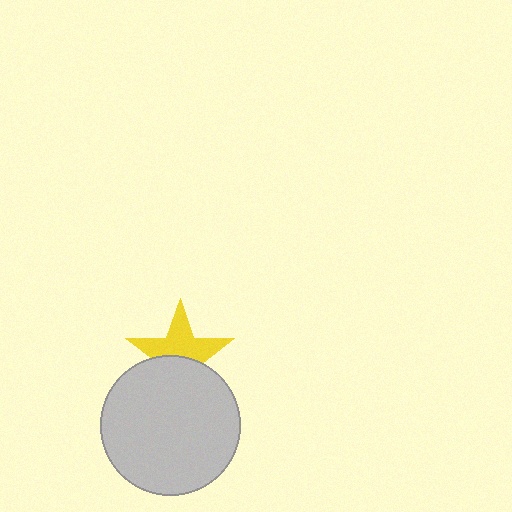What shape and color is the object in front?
The object in front is a light gray circle.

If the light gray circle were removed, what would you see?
You would see the complete yellow star.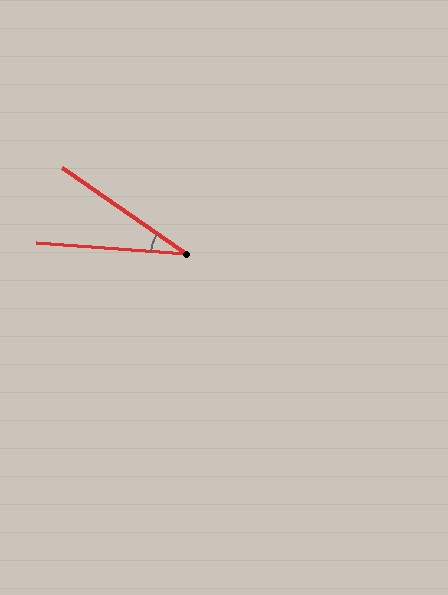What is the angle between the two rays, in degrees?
Approximately 31 degrees.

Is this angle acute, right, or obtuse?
It is acute.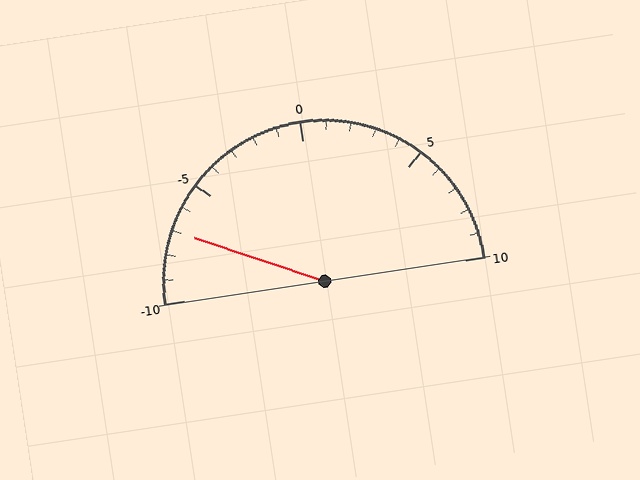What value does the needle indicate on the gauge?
The needle indicates approximately -7.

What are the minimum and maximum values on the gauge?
The gauge ranges from -10 to 10.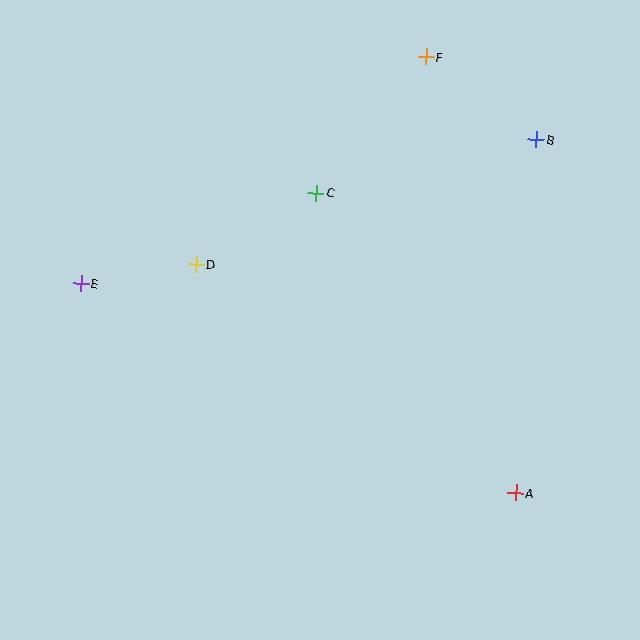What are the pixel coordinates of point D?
Point D is at (196, 264).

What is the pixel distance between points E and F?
The distance between E and F is 413 pixels.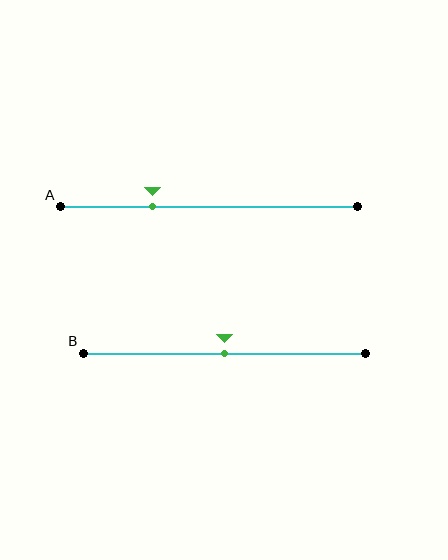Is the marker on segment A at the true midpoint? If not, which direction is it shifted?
No, the marker on segment A is shifted to the left by about 19% of the segment length.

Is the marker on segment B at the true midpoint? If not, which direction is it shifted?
Yes, the marker on segment B is at the true midpoint.